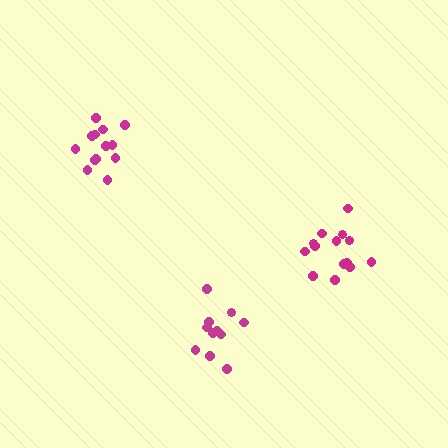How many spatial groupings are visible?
There are 3 spatial groupings.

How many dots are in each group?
Group 1: 14 dots, Group 2: 11 dots, Group 3: 13 dots (38 total).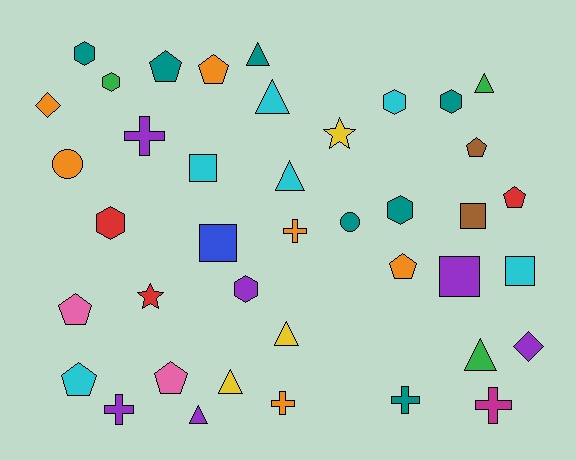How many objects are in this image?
There are 40 objects.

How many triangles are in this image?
There are 8 triangles.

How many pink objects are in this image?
There are 2 pink objects.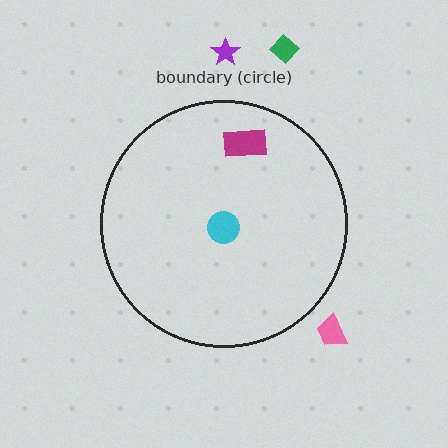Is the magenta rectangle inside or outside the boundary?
Inside.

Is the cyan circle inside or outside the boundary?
Inside.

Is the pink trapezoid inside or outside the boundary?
Outside.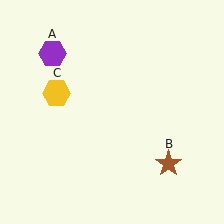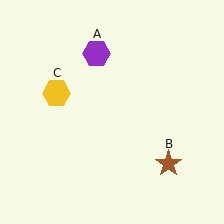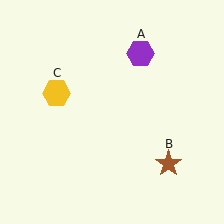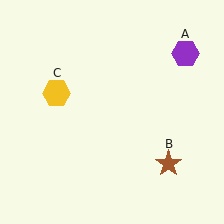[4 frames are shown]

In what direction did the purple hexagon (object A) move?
The purple hexagon (object A) moved right.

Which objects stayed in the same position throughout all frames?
Brown star (object B) and yellow hexagon (object C) remained stationary.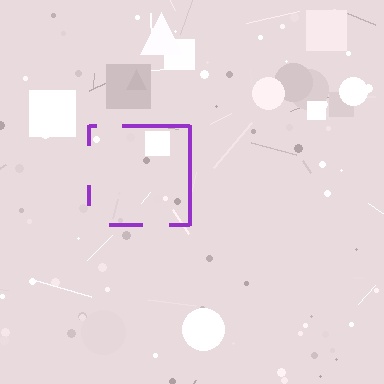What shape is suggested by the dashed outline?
The dashed outline suggests a square.